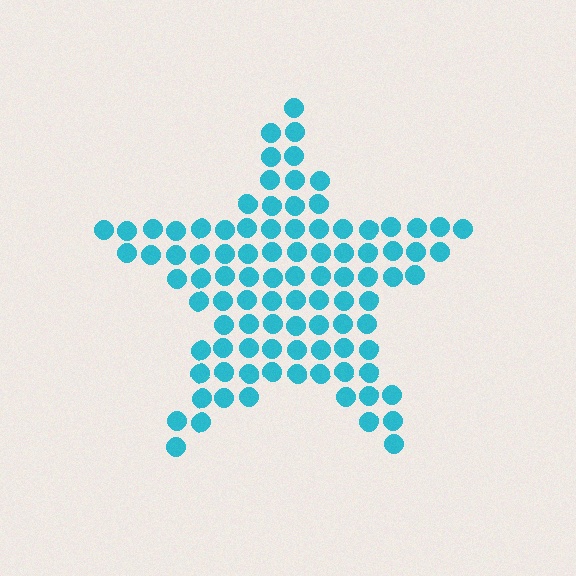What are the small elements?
The small elements are circles.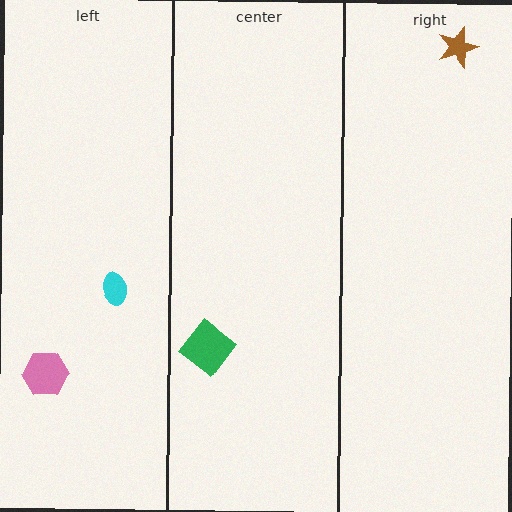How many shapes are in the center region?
1.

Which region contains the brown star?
The right region.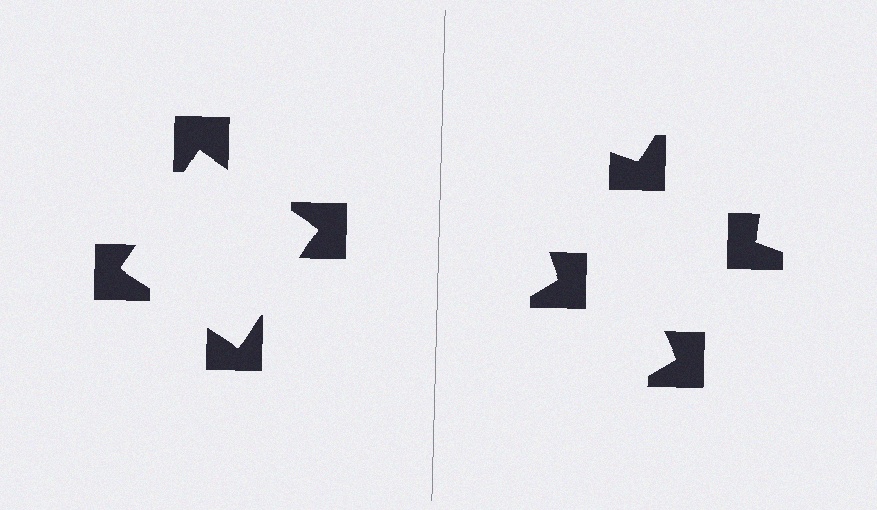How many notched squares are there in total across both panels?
8 — 4 on each side.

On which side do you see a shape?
An illusory square appears on the left side. On the right side the wedge cuts are rotated, so no coherent shape forms.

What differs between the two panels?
The notched squares are positioned identically on both sides; only the wedge orientations differ. On the left they align to a square; on the right they are misaligned.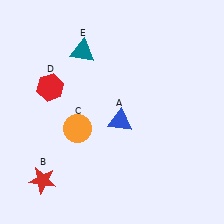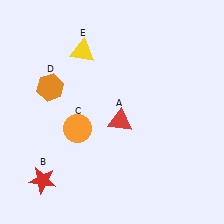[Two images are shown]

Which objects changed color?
A changed from blue to red. D changed from red to orange. E changed from teal to yellow.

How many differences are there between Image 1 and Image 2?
There are 3 differences between the two images.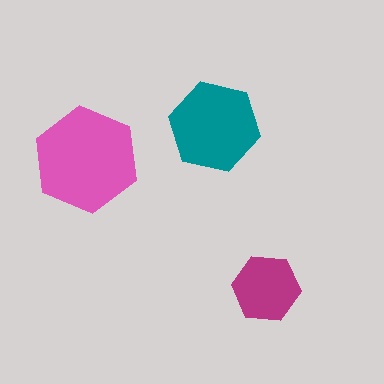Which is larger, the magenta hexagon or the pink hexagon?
The pink one.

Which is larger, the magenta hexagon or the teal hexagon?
The teal one.